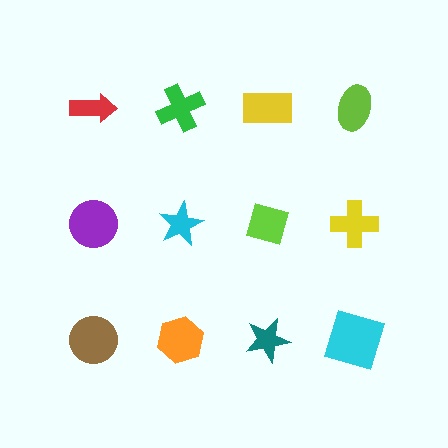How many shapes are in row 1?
4 shapes.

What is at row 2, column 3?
A lime diamond.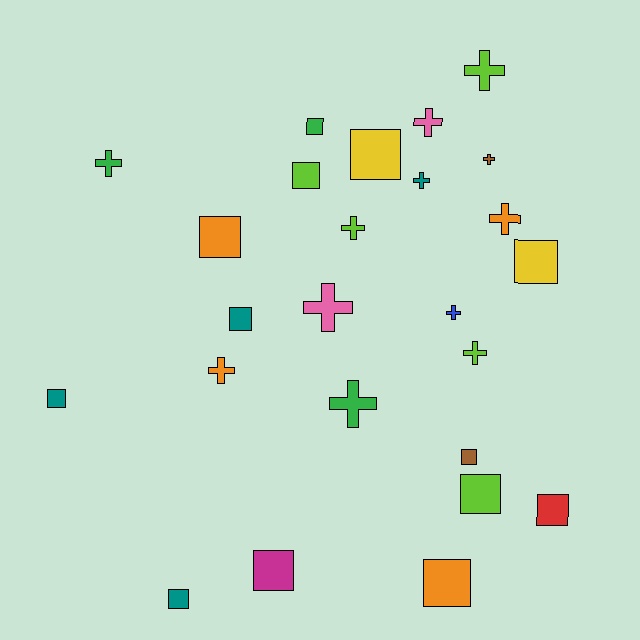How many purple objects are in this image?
There are no purple objects.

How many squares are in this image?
There are 13 squares.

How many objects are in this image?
There are 25 objects.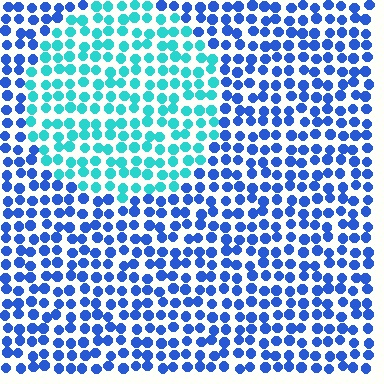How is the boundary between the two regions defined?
The boundary is defined purely by a slight shift in hue (about 46 degrees). Spacing, size, and orientation are identical on both sides.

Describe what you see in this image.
The image is filled with small blue elements in a uniform arrangement. A circle-shaped region is visible where the elements are tinted to a slightly different hue, forming a subtle color boundary.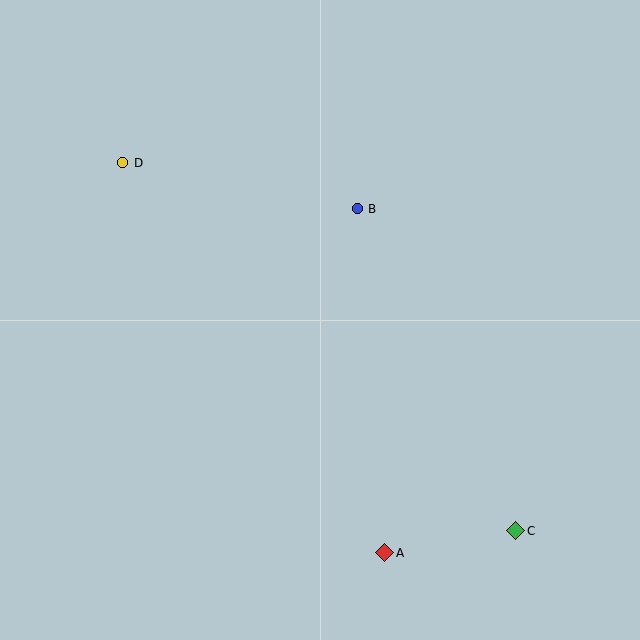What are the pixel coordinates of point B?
Point B is at (357, 209).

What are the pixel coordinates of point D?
Point D is at (123, 163).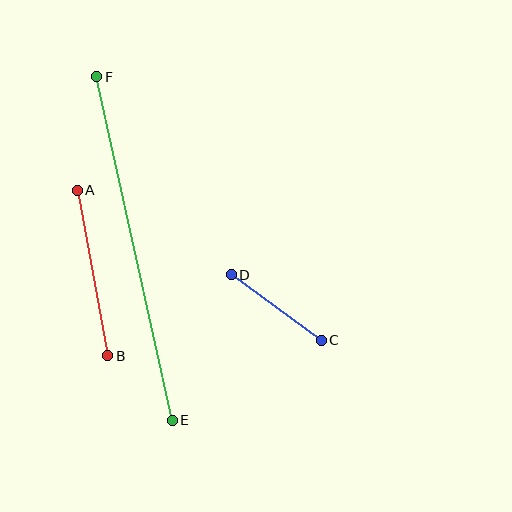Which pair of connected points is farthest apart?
Points E and F are farthest apart.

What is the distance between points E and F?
The distance is approximately 352 pixels.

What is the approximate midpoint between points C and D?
The midpoint is at approximately (276, 308) pixels.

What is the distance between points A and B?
The distance is approximately 168 pixels.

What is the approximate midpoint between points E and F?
The midpoint is at approximately (134, 249) pixels.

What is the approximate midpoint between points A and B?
The midpoint is at approximately (93, 273) pixels.